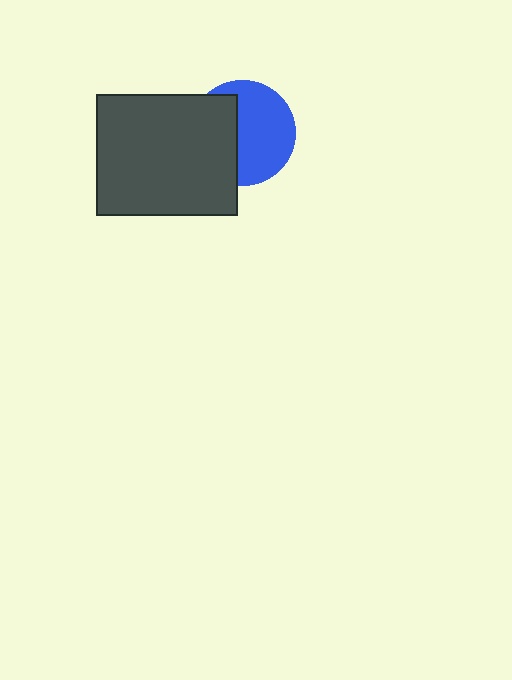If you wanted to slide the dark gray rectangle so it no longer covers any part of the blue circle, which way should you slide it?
Slide it left — that is the most direct way to separate the two shapes.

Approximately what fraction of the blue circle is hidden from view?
Roughly 41% of the blue circle is hidden behind the dark gray rectangle.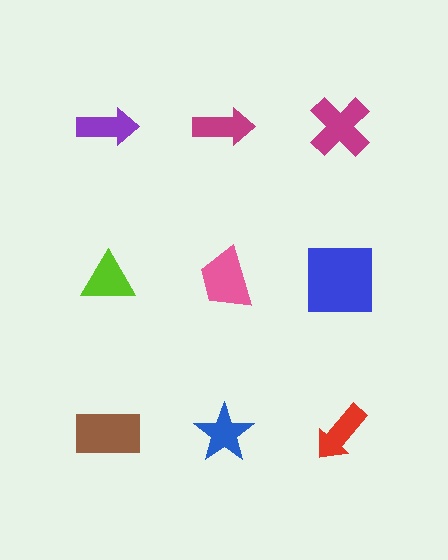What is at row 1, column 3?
A magenta cross.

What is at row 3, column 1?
A brown rectangle.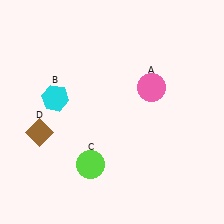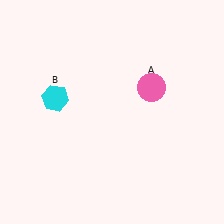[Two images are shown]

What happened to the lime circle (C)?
The lime circle (C) was removed in Image 2. It was in the bottom-left area of Image 1.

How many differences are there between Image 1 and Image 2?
There are 2 differences between the two images.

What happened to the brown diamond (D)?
The brown diamond (D) was removed in Image 2. It was in the bottom-left area of Image 1.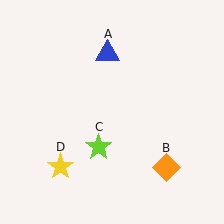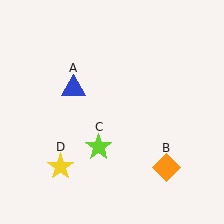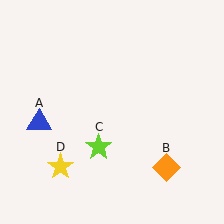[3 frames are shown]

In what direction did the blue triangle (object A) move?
The blue triangle (object A) moved down and to the left.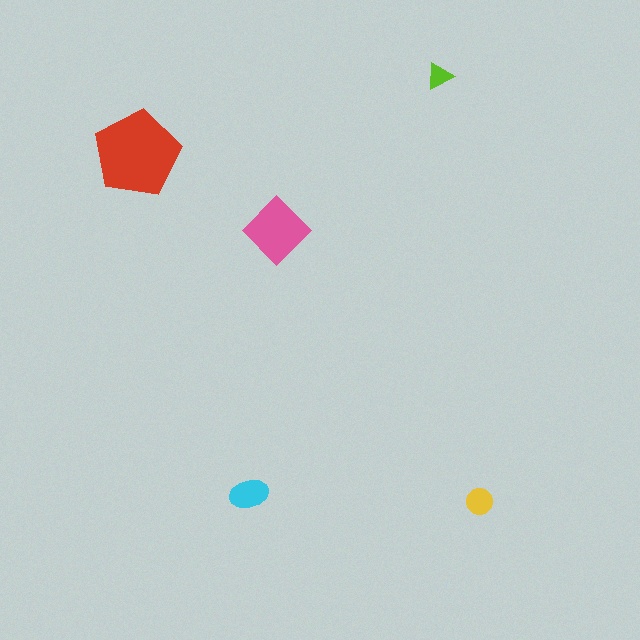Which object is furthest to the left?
The red pentagon is leftmost.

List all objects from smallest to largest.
The lime triangle, the yellow circle, the cyan ellipse, the pink diamond, the red pentagon.